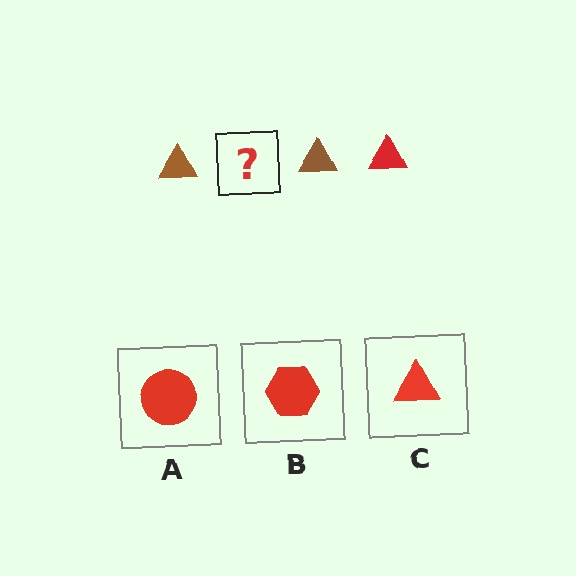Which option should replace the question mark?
Option C.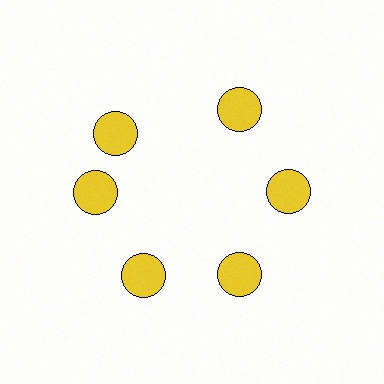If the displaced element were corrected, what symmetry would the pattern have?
It would have 6-fold rotational symmetry — the pattern would map onto itself every 60 degrees.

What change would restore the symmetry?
The symmetry would be restored by rotating it back into even spacing with its neighbors so that all 6 circles sit at equal angles and equal distance from the center.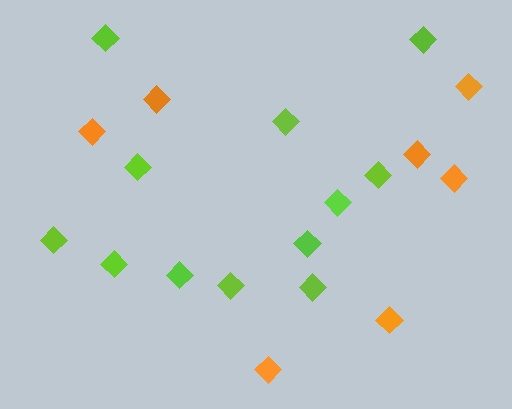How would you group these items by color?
There are 2 groups: one group of orange diamonds (7) and one group of lime diamonds (12).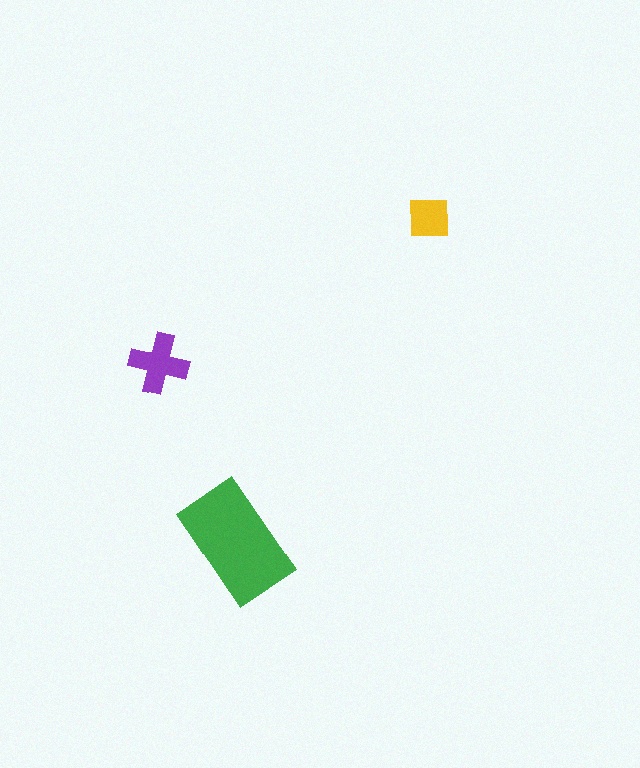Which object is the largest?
The green rectangle.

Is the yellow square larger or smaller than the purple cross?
Smaller.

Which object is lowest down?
The green rectangle is bottommost.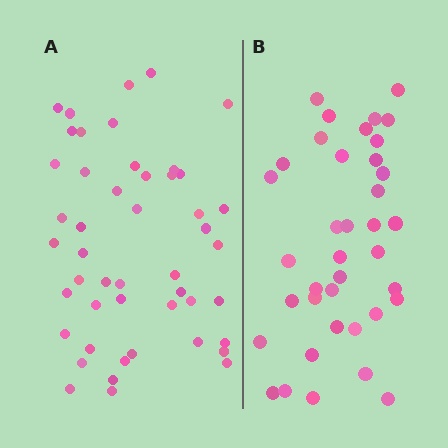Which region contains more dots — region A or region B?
Region A (the left region) has more dots.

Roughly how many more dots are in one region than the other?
Region A has roughly 10 or so more dots than region B.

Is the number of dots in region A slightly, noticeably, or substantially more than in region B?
Region A has noticeably more, but not dramatically so. The ratio is roughly 1.3 to 1.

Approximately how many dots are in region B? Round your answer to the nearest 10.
About 40 dots. (The exact count is 38, which rounds to 40.)